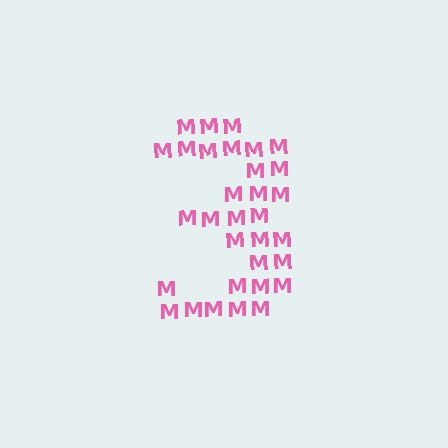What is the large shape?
The large shape is the digit 3.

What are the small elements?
The small elements are letter M's.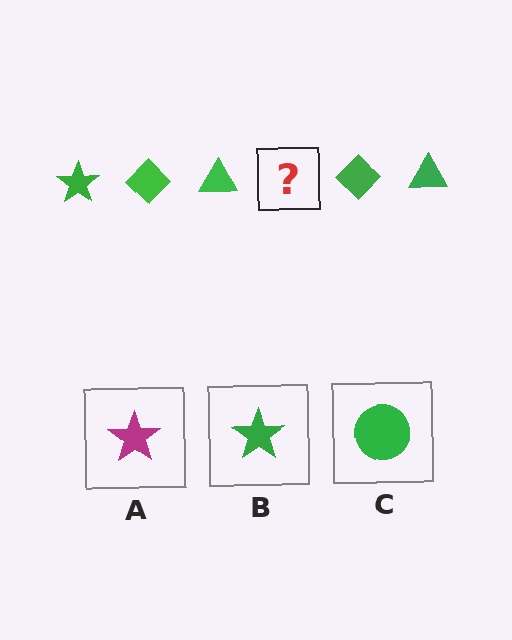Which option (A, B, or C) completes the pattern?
B.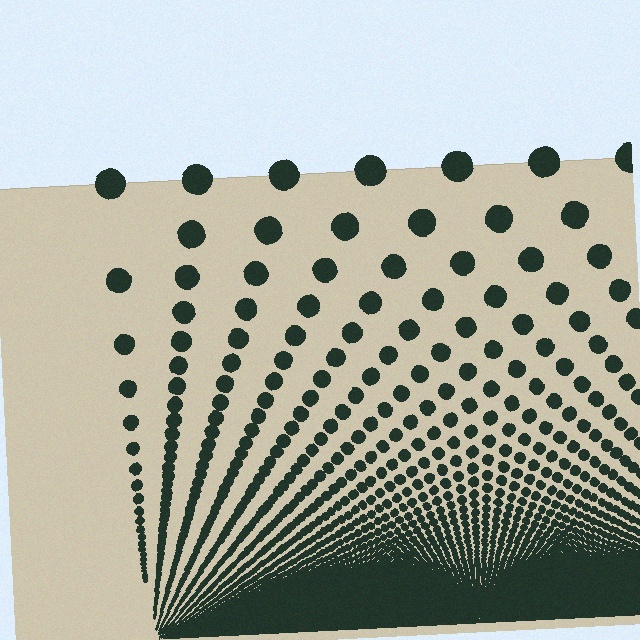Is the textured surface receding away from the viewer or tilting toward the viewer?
The surface appears to tilt toward the viewer. Texture elements get larger and sparser toward the top.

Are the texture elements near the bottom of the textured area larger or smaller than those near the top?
Smaller. The gradient is inverted — elements near the bottom are smaller and denser.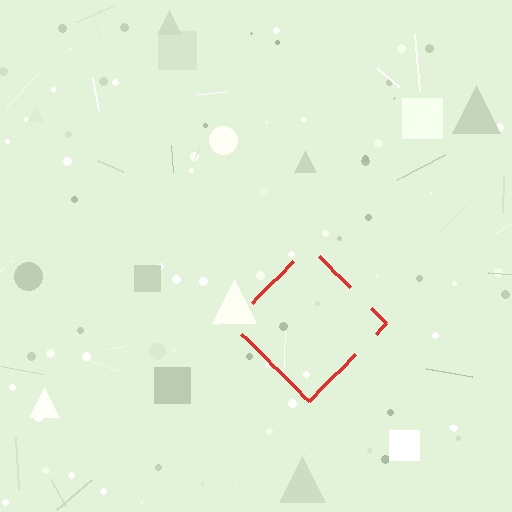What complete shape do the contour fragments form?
The contour fragments form a diamond.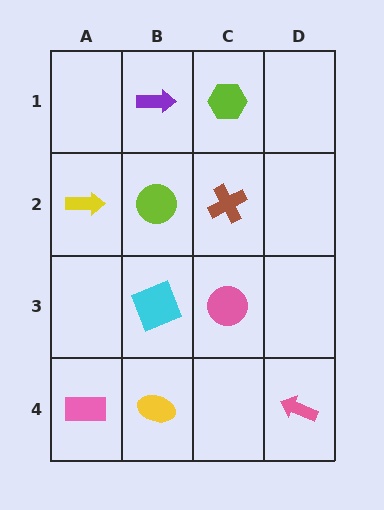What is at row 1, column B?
A purple arrow.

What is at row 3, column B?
A cyan square.